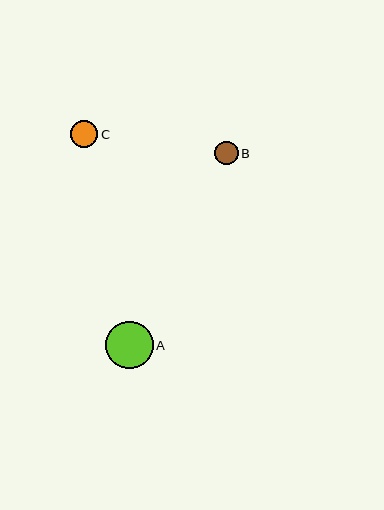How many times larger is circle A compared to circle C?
Circle A is approximately 1.8 times the size of circle C.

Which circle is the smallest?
Circle B is the smallest with a size of approximately 24 pixels.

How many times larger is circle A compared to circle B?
Circle A is approximately 2.0 times the size of circle B.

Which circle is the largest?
Circle A is the largest with a size of approximately 47 pixels.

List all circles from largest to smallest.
From largest to smallest: A, C, B.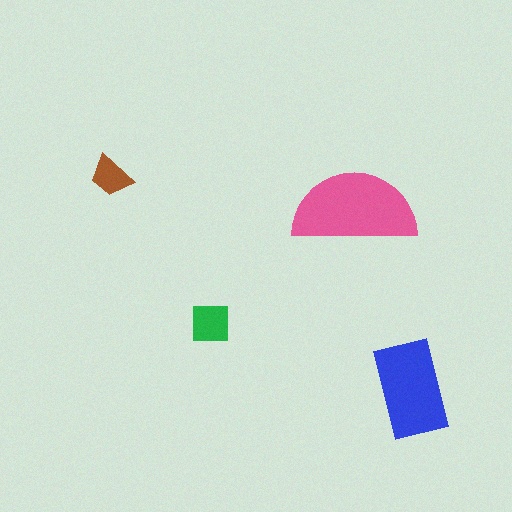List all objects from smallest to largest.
The brown trapezoid, the green square, the blue rectangle, the pink semicircle.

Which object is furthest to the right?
The blue rectangle is rightmost.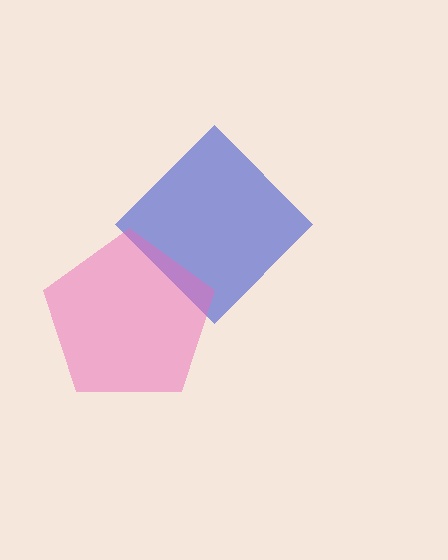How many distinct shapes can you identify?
There are 2 distinct shapes: a blue diamond, a pink pentagon.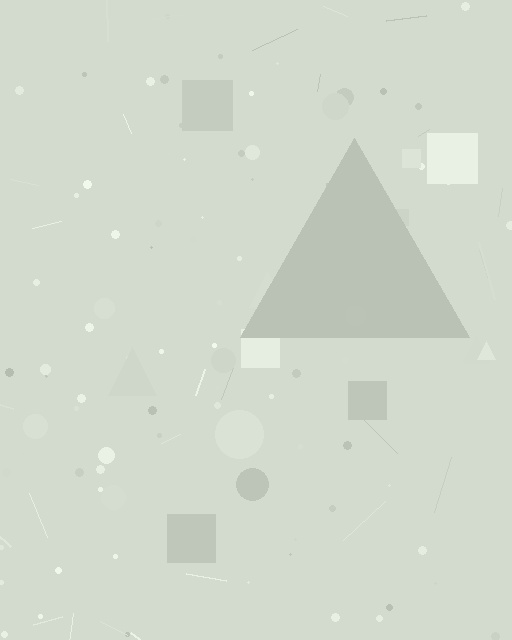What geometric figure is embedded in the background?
A triangle is embedded in the background.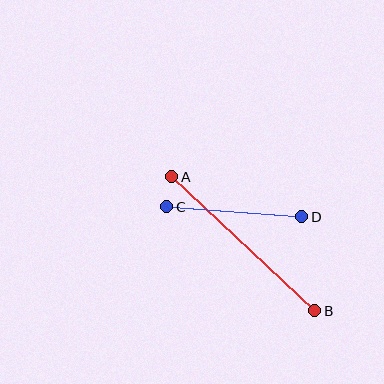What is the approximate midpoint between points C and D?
The midpoint is at approximately (234, 212) pixels.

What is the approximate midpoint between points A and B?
The midpoint is at approximately (243, 244) pixels.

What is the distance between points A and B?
The distance is approximately 196 pixels.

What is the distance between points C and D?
The distance is approximately 135 pixels.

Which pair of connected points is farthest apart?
Points A and B are farthest apart.